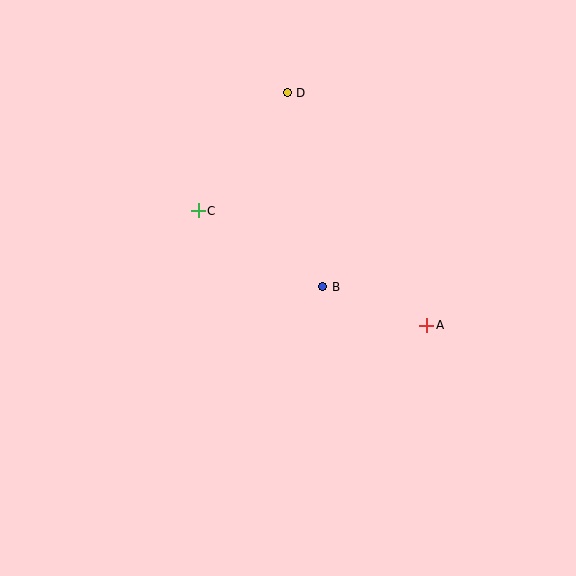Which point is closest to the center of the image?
Point B at (323, 287) is closest to the center.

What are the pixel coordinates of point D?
Point D is at (287, 93).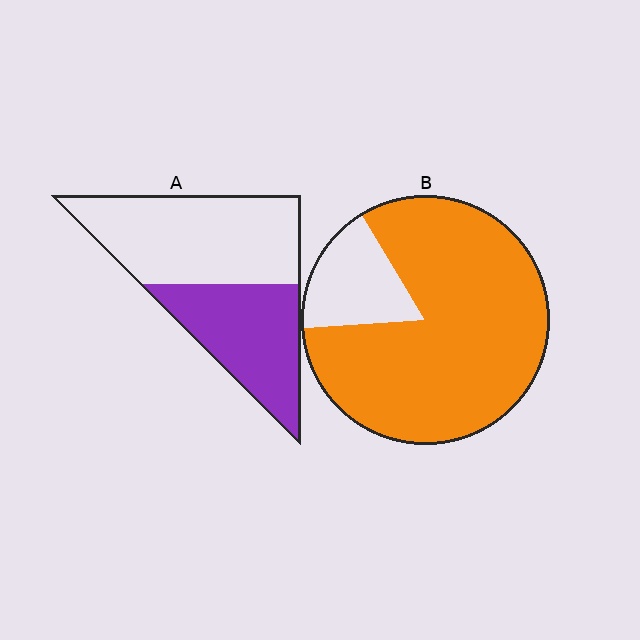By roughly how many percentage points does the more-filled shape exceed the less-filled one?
By roughly 40 percentage points (B over A).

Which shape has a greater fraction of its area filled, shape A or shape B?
Shape B.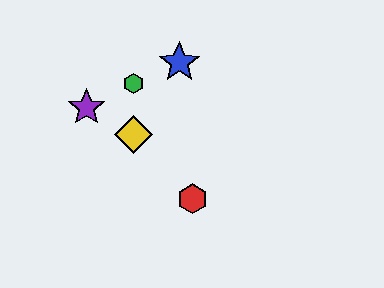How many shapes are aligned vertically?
2 shapes (the green hexagon, the yellow diamond) are aligned vertically.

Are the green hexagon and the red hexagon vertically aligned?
No, the green hexagon is at x≈133 and the red hexagon is at x≈193.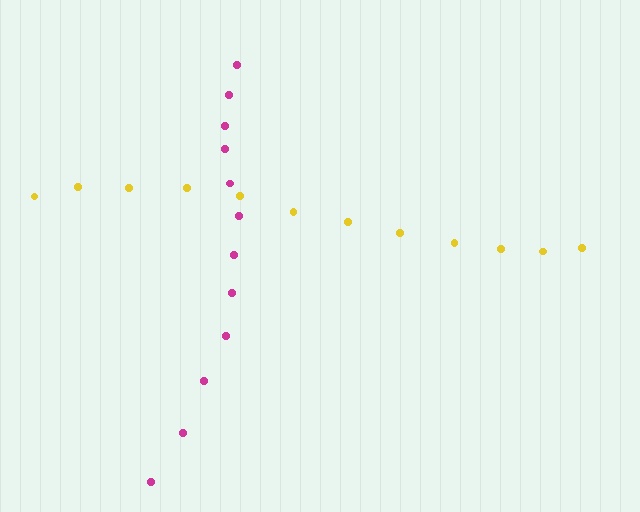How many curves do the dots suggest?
There are 2 distinct paths.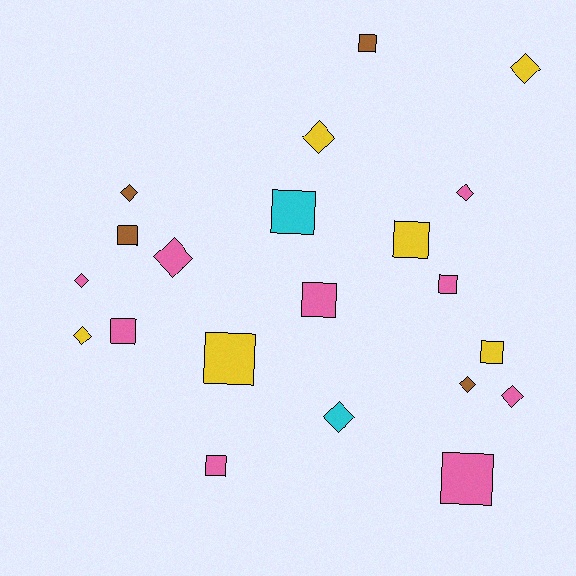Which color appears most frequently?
Pink, with 9 objects.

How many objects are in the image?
There are 21 objects.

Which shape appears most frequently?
Square, with 11 objects.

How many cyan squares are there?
There is 1 cyan square.